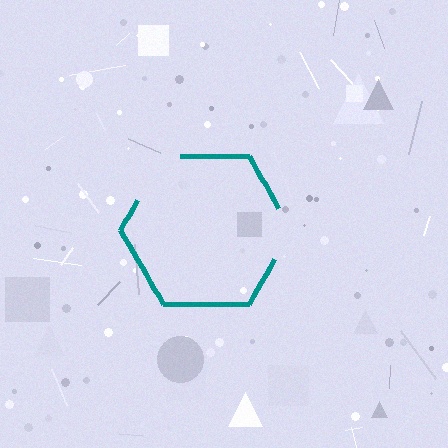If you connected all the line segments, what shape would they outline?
They would outline a hexagon.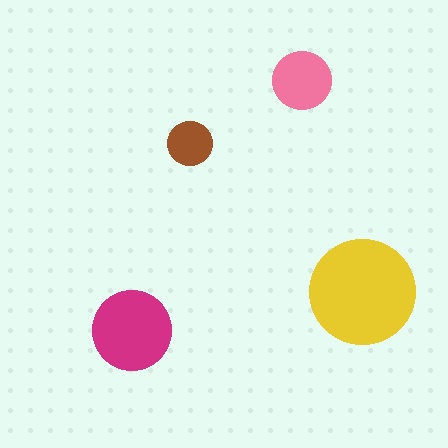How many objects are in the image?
There are 4 objects in the image.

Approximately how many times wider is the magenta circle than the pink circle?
About 1.5 times wider.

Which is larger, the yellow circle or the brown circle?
The yellow one.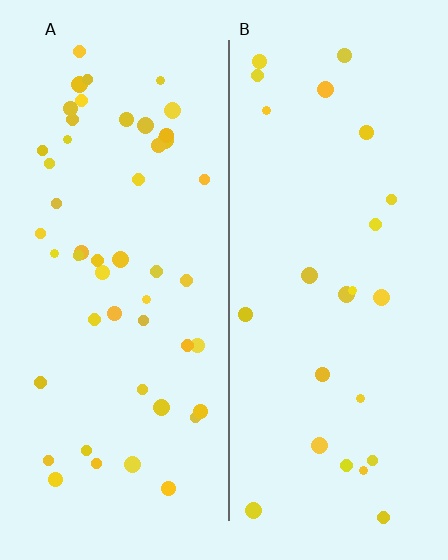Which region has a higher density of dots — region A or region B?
A (the left).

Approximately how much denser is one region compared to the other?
Approximately 2.0× — region A over region B.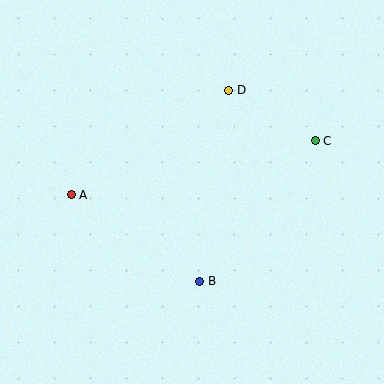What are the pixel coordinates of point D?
Point D is at (228, 90).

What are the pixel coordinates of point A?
Point A is at (71, 195).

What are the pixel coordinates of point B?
Point B is at (200, 281).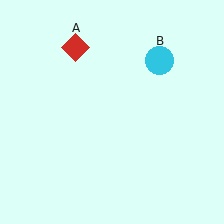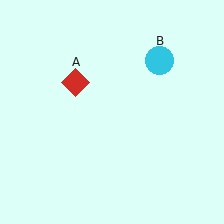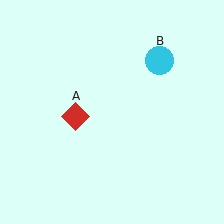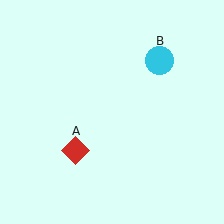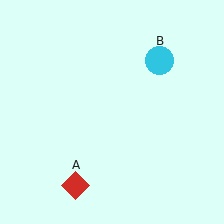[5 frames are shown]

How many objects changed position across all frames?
1 object changed position: red diamond (object A).